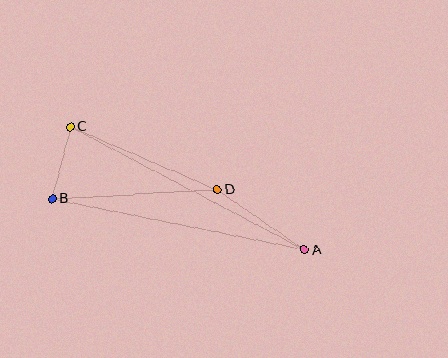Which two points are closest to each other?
Points B and C are closest to each other.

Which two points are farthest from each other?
Points A and C are farthest from each other.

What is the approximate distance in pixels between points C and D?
The distance between C and D is approximately 160 pixels.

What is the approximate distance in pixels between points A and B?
The distance between A and B is approximately 257 pixels.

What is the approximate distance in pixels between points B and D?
The distance between B and D is approximately 166 pixels.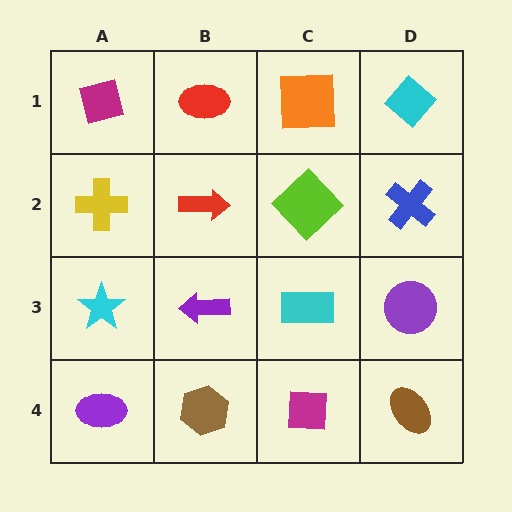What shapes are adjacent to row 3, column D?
A blue cross (row 2, column D), a brown ellipse (row 4, column D), a cyan rectangle (row 3, column C).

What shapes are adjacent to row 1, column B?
A red arrow (row 2, column B), a magenta diamond (row 1, column A), an orange square (row 1, column C).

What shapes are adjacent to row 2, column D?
A cyan diamond (row 1, column D), a purple circle (row 3, column D), a lime diamond (row 2, column C).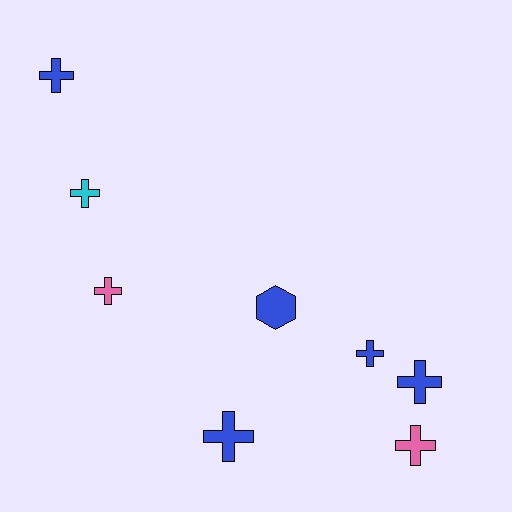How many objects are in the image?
There are 8 objects.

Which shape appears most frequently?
Cross, with 7 objects.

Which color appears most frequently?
Blue, with 5 objects.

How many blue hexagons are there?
There is 1 blue hexagon.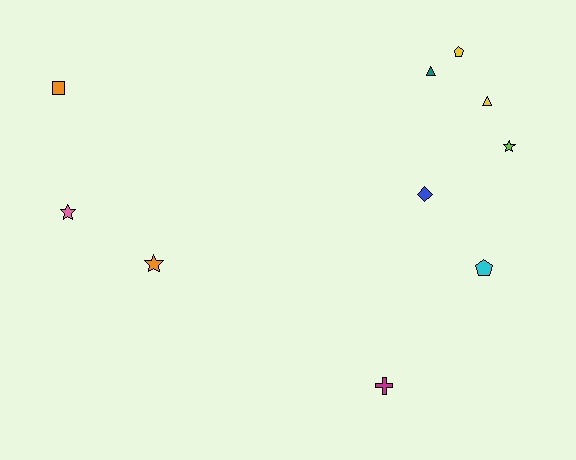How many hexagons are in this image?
There are no hexagons.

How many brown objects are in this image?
There are no brown objects.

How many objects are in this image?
There are 10 objects.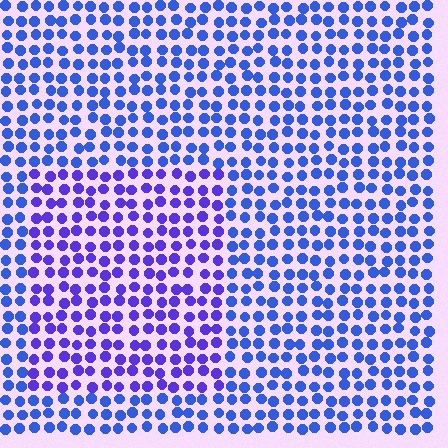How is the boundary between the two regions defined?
The boundary is defined purely by a slight shift in hue (about 28 degrees). Spacing, size, and orientation are identical on both sides.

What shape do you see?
I see a rectangle.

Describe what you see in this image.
The image is filled with small blue elements in a uniform arrangement. A rectangle-shaped region is visible where the elements are tinted to a slightly different hue, forming a subtle color boundary.